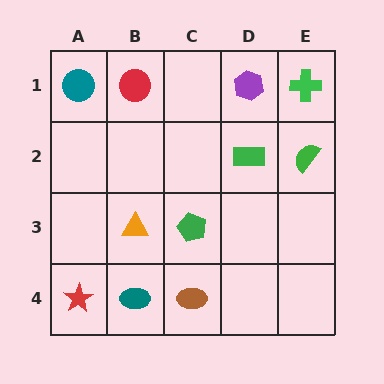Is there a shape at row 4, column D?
No, that cell is empty.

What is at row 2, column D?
A green rectangle.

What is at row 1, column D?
A purple hexagon.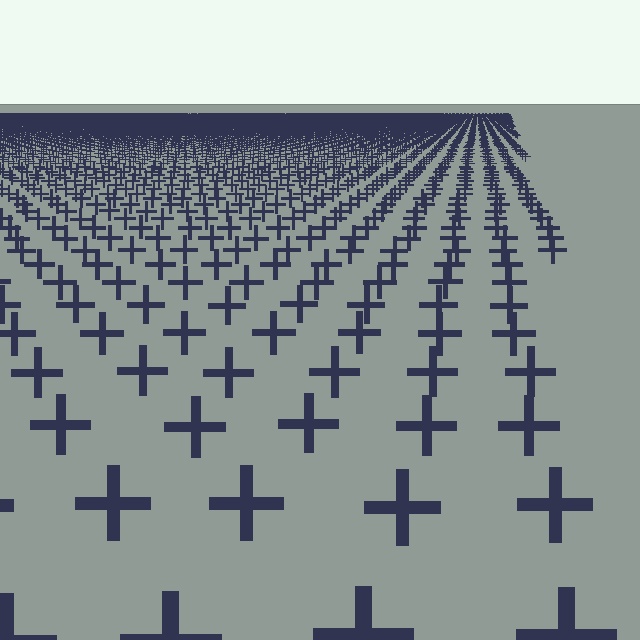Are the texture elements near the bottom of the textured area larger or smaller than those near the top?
Larger. Near the bottom, elements are closer to the viewer and appear at a bigger on-screen size.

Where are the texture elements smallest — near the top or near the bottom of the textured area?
Near the top.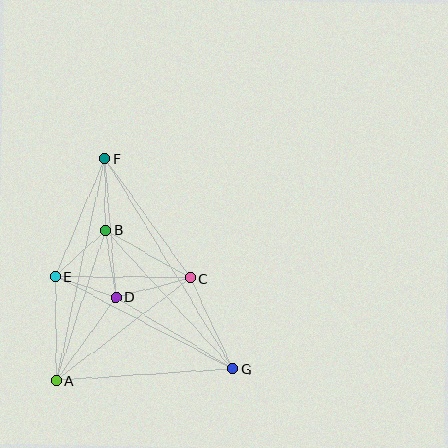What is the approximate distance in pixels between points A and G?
The distance between A and G is approximately 177 pixels.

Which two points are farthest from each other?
Points F and G are farthest from each other.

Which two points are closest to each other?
Points D and E are closest to each other.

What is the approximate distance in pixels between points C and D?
The distance between C and D is approximately 77 pixels.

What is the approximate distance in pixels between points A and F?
The distance between A and F is approximately 227 pixels.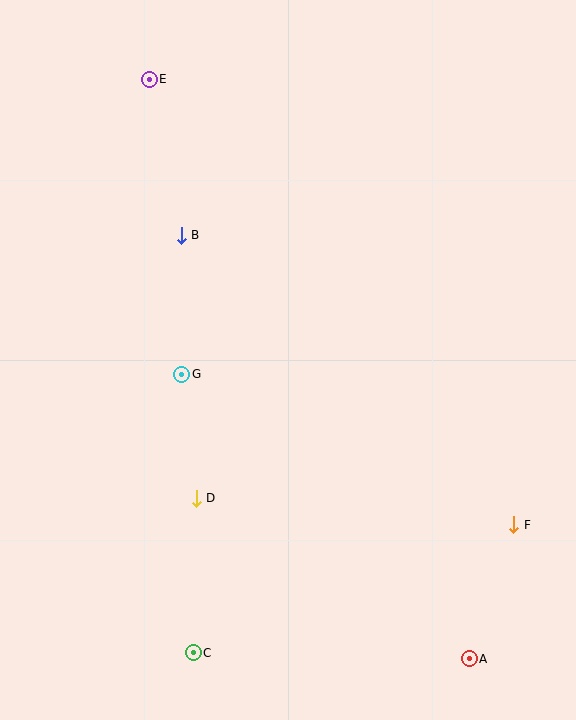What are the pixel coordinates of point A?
Point A is at (469, 659).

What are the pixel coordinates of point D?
Point D is at (196, 498).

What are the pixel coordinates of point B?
Point B is at (181, 235).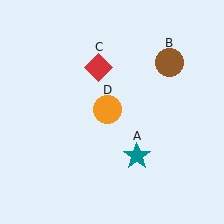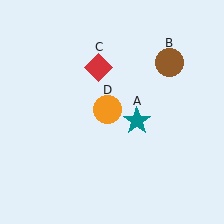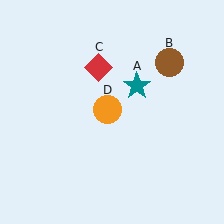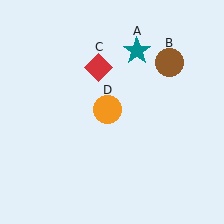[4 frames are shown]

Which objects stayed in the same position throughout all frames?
Brown circle (object B) and red diamond (object C) and orange circle (object D) remained stationary.